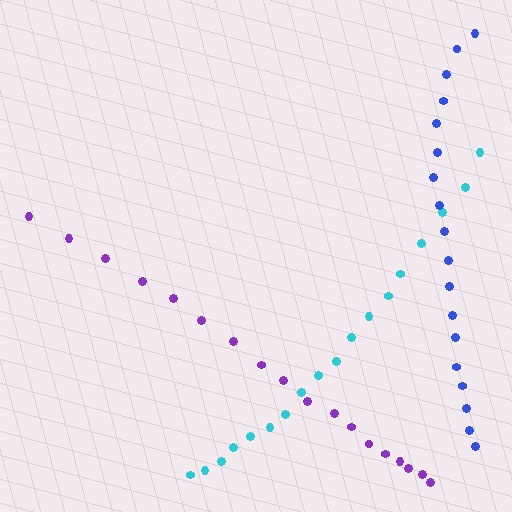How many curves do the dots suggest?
There are 3 distinct paths.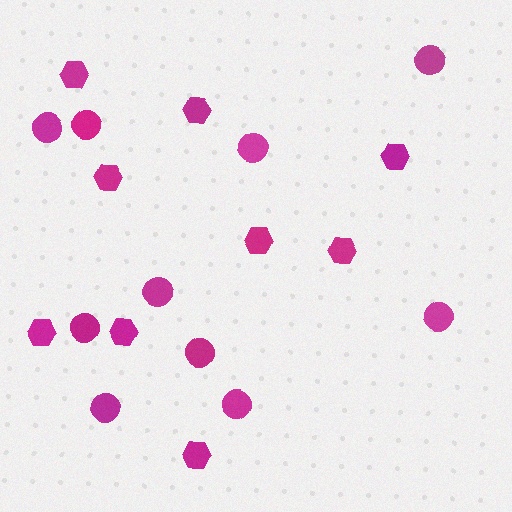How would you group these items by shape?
There are 2 groups: one group of circles (10) and one group of hexagons (9).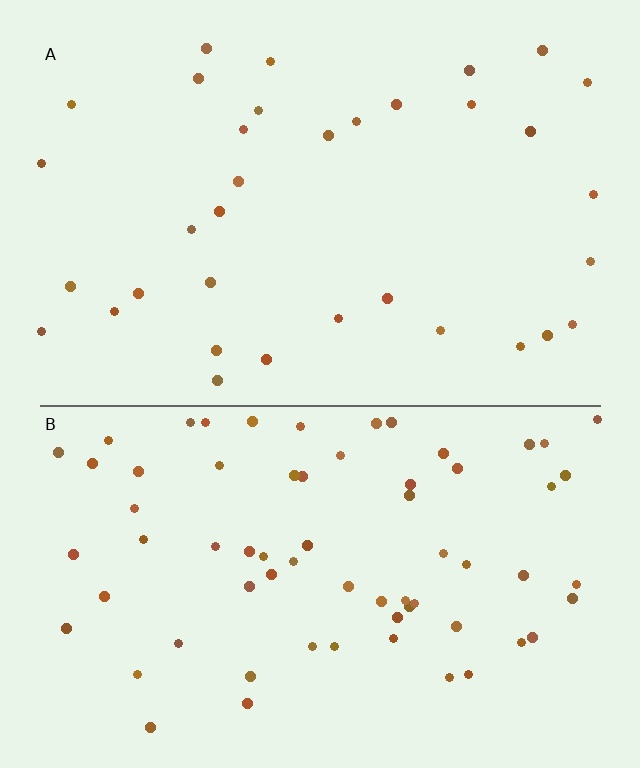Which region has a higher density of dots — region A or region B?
B (the bottom).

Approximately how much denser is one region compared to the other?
Approximately 2.0× — region B over region A.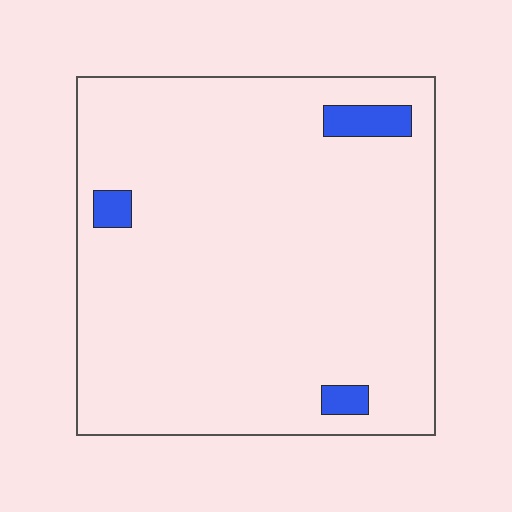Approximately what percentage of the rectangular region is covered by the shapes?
Approximately 5%.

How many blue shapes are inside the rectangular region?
3.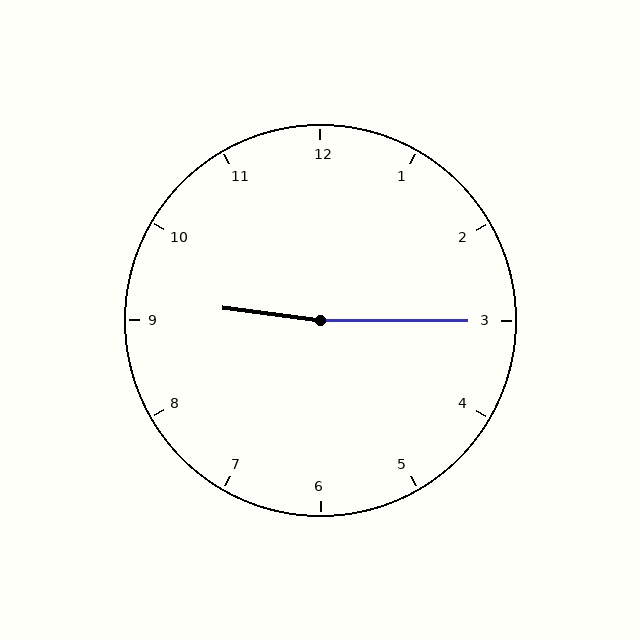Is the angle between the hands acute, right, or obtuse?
It is obtuse.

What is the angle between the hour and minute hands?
Approximately 172 degrees.